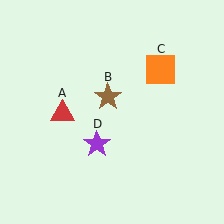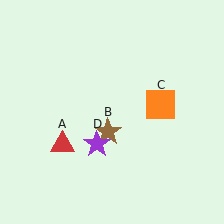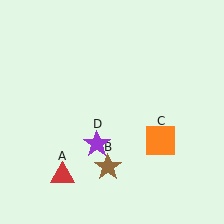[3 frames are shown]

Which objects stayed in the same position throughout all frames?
Purple star (object D) remained stationary.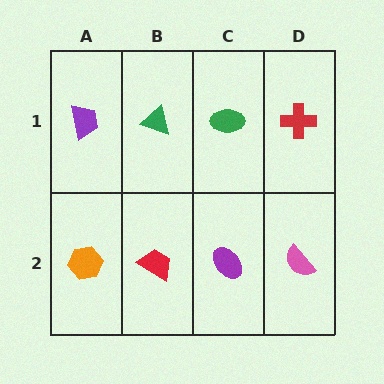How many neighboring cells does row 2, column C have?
3.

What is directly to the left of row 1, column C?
A green triangle.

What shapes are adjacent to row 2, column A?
A purple trapezoid (row 1, column A), a red trapezoid (row 2, column B).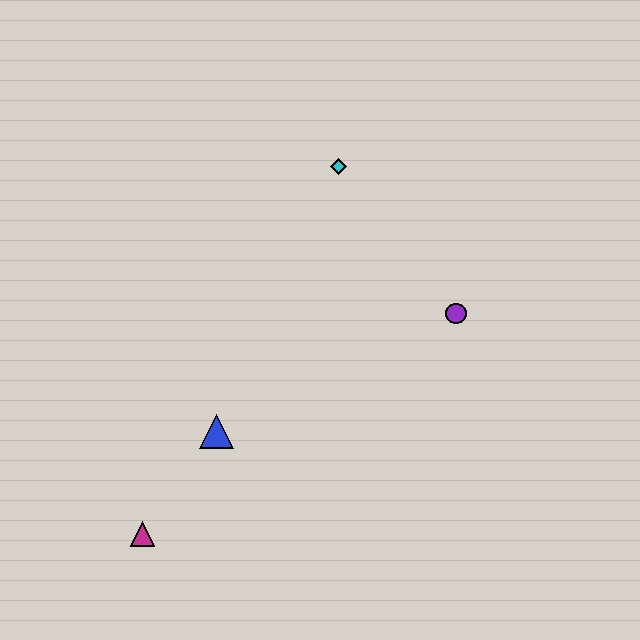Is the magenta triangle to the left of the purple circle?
Yes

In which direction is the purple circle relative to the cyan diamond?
The purple circle is below the cyan diamond.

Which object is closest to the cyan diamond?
The purple circle is closest to the cyan diamond.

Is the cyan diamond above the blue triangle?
Yes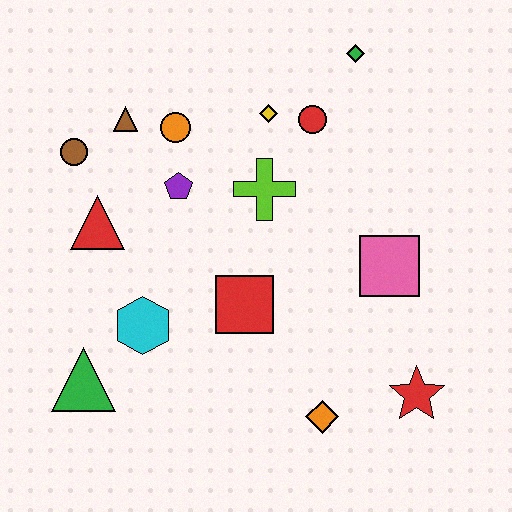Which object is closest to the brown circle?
The brown triangle is closest to the brown circle.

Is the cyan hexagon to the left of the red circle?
Yes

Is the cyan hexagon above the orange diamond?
Yes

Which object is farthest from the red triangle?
The red star is farthest from the red triangle.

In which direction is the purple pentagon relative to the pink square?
The purple pentagon is to the left of the pink square.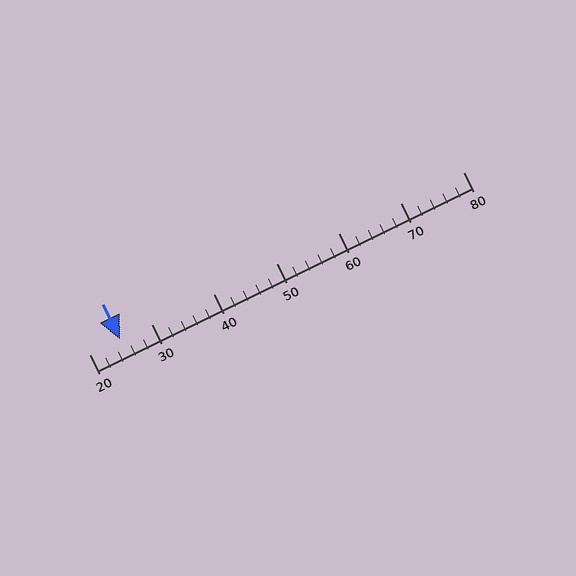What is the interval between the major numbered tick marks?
The major tick marks are spaced 10 units apart.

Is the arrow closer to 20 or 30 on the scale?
The arrow is closer to 30.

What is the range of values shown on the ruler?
The ruler shows values from 20 to 80.